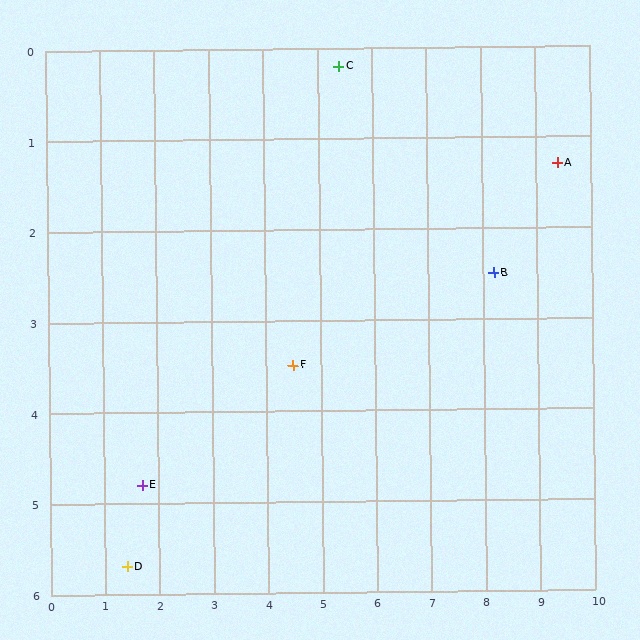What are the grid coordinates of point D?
Point D is at approximately (1.4, 5.7).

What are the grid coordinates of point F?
Point F is at approximately (4.5, 3.5).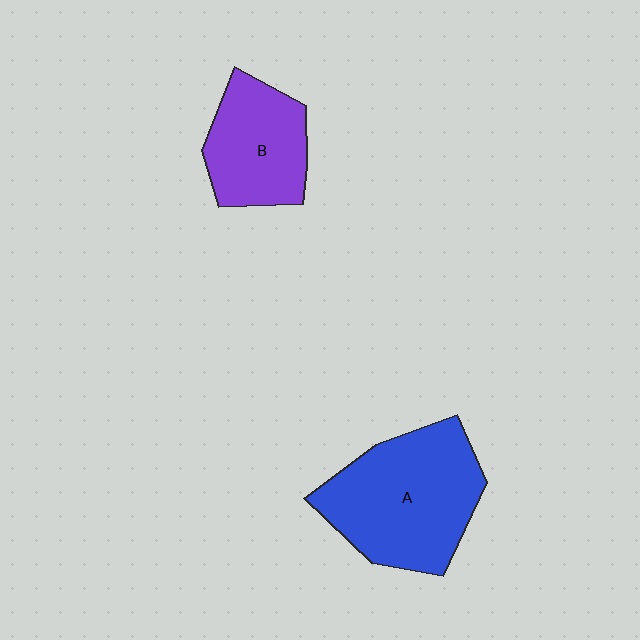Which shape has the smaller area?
Shape B (purple).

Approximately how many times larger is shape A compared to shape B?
Approximately 1.6 times.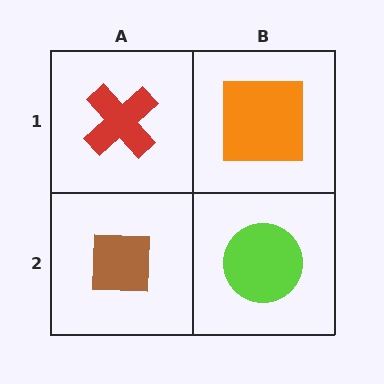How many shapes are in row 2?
2 shapes.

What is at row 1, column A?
A red cross.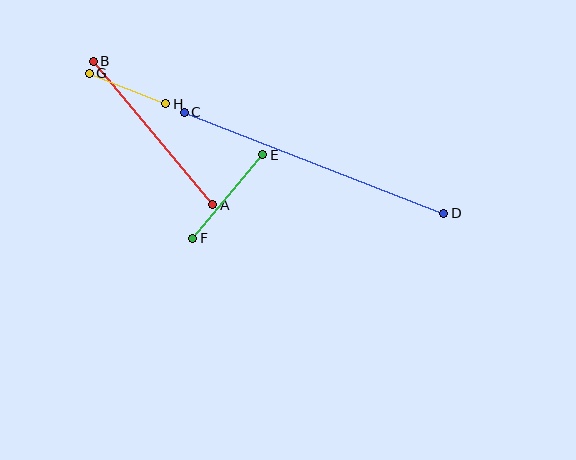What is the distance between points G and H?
The distance is approximately 82 pixels.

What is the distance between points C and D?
The distance is approximately 279 pixels.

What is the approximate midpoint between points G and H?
The midpoint is at approximately (127, 89) pixels.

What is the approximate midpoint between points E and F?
The midpoint is at approximately (228, 197) pixels.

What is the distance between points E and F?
The distance is approximately 109 pixels.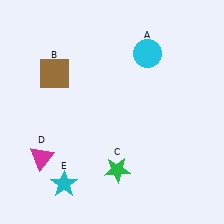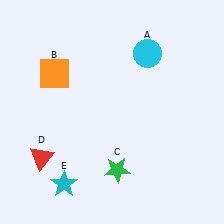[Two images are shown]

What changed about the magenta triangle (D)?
In Image 1, D is magenta. In Image 2, it changed to red.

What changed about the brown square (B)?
In Image 1, B is brown. In Image 2, it changed to orange.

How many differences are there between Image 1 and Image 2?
There are 2 differences between the two images.